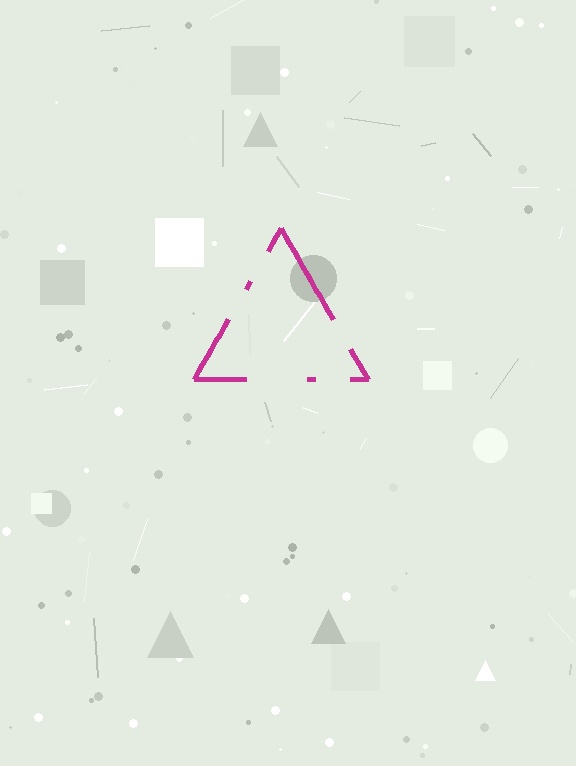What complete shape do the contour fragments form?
The contour fragments form a triangle.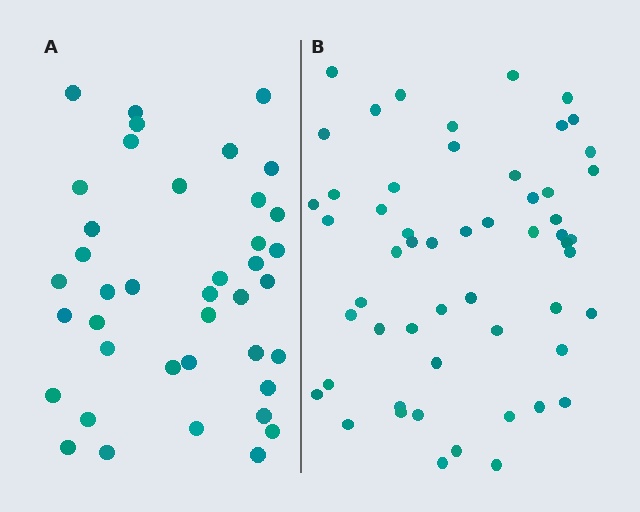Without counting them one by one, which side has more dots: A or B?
Region B (the right region) has more dots.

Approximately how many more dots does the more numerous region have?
Region B has approximately 15 more dots than region A.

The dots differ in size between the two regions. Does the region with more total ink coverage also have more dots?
No. Region A has more total ink coverage because its dots are larger, but region B actually contains more individual dots. Total area can be misleading — the number of items is what matters here.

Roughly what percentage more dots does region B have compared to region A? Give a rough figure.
About 40% more.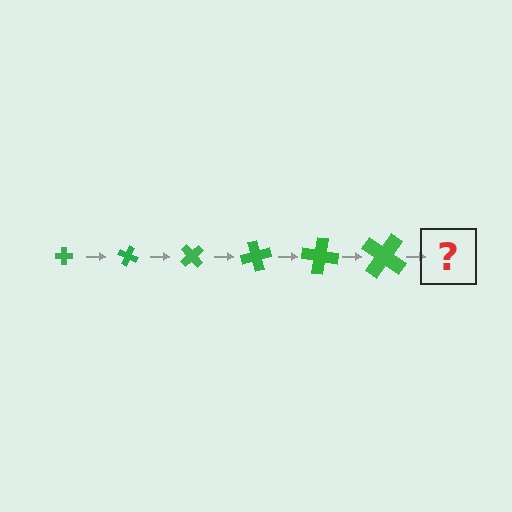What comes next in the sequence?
The next element should be a cross, larger than the previous one and rotated 150 degrees from the start.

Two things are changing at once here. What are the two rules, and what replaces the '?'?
The two rules are that the cross grows larger each step and it rotates 25 degrees each step. The '?' should be a cross, larger than the previous one and rotated 150 degrees from the start.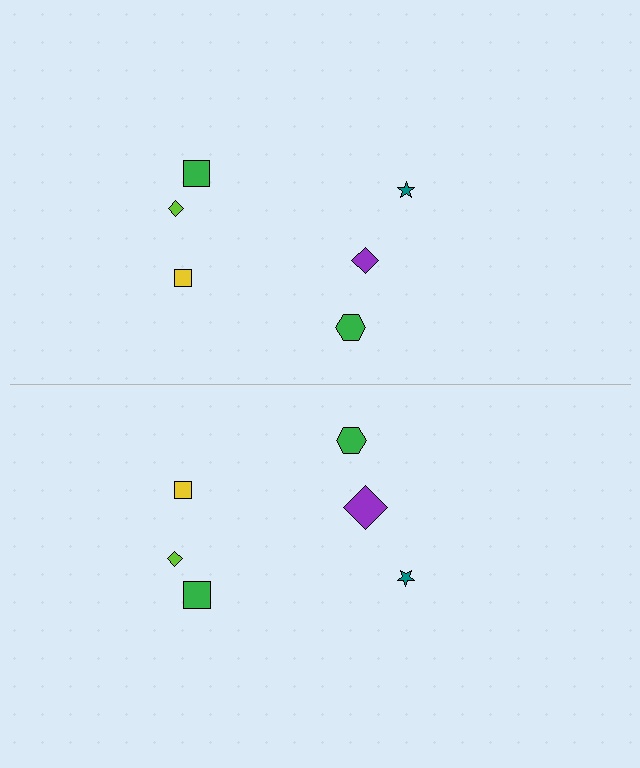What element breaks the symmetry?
The purple diamond on the bottom side has a different size than its mirror counterpart.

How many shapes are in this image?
There are 12 shapes in this image.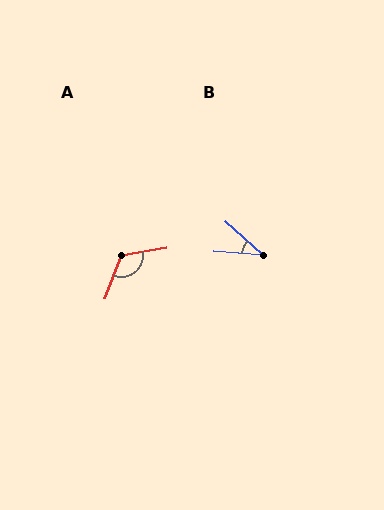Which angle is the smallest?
B, at approximately 38 degrees.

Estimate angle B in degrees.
Approximately 38 degrees.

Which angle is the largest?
A, at approximately 120 degrees.